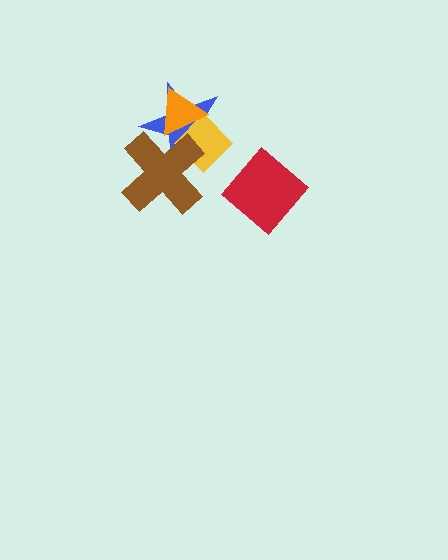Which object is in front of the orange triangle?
The brown cross is in front of the orange triangle.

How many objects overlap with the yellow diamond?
3 objects overlap with the yellow diamond.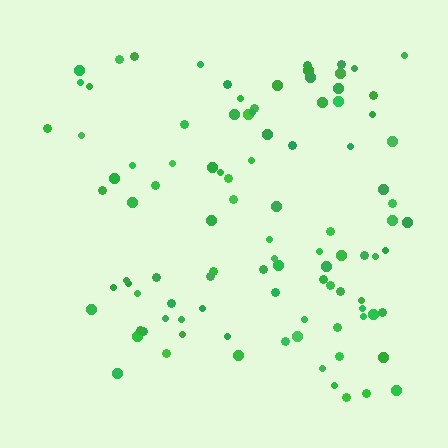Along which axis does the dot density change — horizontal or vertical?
Horizontal.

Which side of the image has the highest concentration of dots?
The right.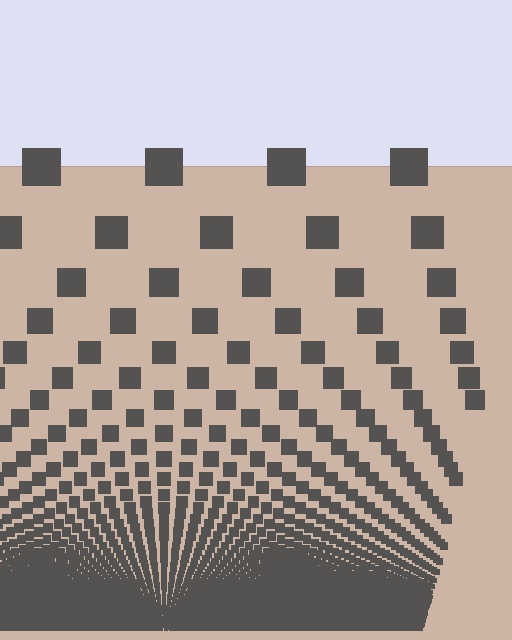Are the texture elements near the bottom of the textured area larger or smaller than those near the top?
Smaller. The gradient is inverted — elements near the bottom are smaller and denser.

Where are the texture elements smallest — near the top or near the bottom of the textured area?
Near the bottom.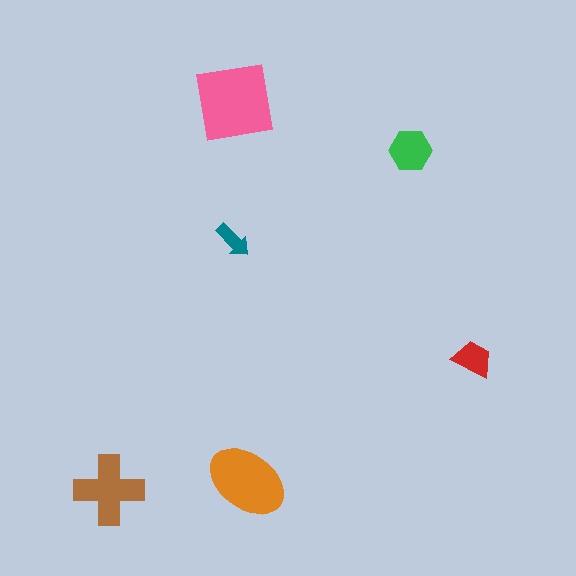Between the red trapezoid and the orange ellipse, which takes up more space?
The orange ellipse.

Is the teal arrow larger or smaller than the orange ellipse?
Smaller.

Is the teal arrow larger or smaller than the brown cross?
Smaller.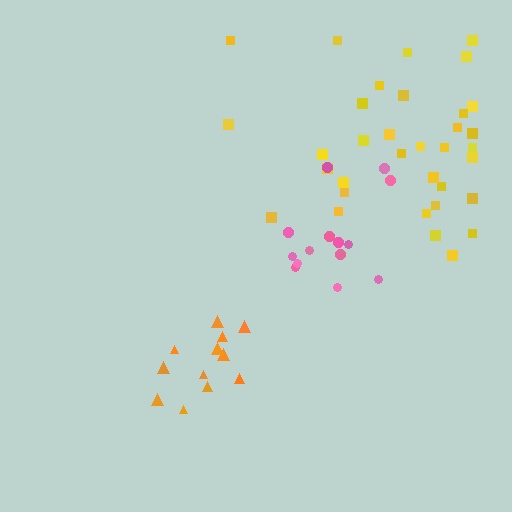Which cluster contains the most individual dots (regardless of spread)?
Yellow (34).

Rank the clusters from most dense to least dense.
orange, pink, yellow.